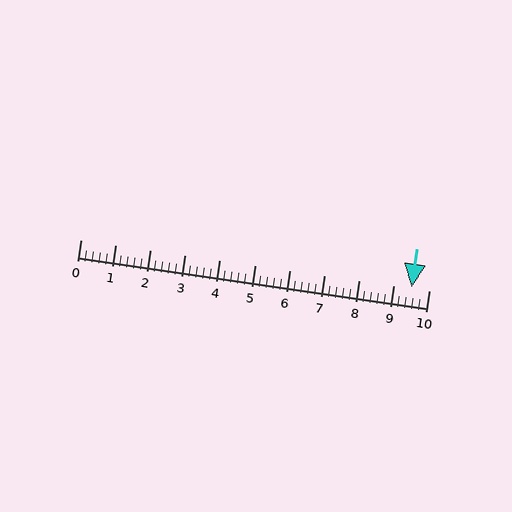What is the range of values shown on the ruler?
The ruler shows values from 0 to 10.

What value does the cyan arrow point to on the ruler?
The cyan arrow points to approximately 9.5.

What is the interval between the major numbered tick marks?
The major tick marks are spaced 1 units apart.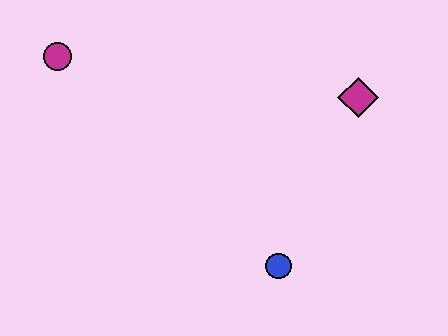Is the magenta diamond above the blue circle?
Yes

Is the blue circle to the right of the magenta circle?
Yes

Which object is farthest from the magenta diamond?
The magenta circle is farthest from the magenta diamond.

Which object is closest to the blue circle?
The magenta diamond is closest to the blue circle.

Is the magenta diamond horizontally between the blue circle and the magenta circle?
No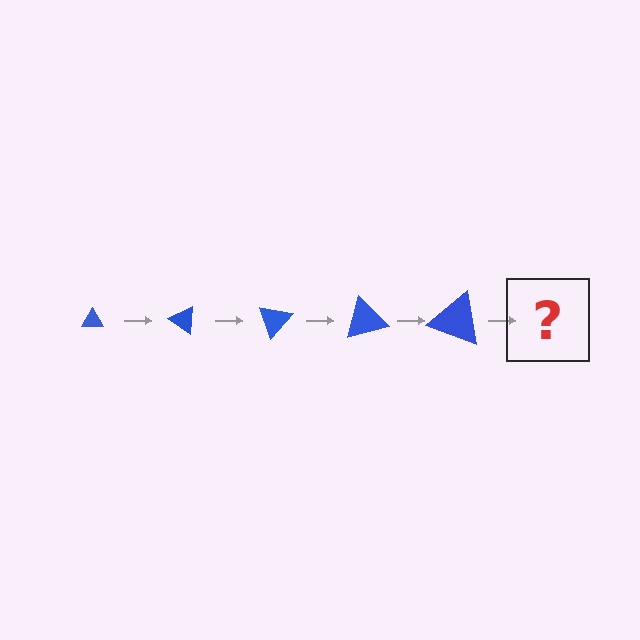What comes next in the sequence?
The next element should be a triangle, larger than the previous one and rotated 175 degrees from the start.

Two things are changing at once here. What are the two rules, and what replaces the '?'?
The two rules are that the triangle grows larger each step and it rotates 35 degrees each step. The '?' should be a triangle, larger than the previous one and rotated 175 degrees from the start.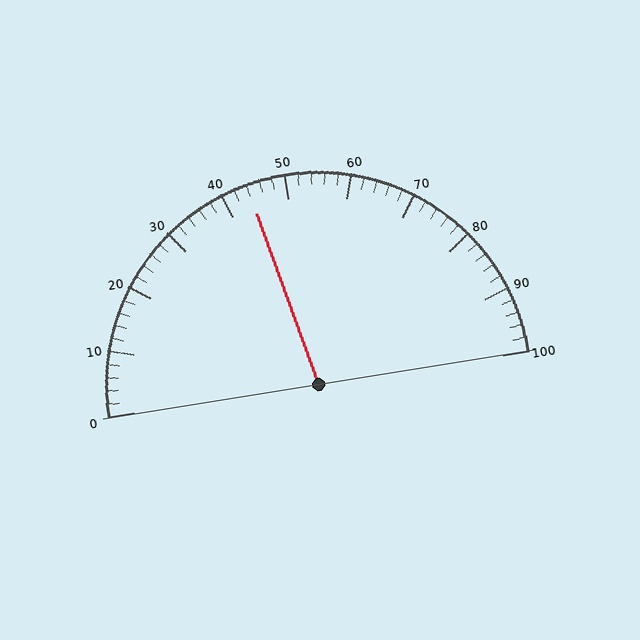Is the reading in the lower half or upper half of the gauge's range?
The reading is in the lower half of the range (0 to 100).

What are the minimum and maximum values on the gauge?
The gauge ranges from 0 to 100.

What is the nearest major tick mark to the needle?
The nearest major tick mark is 40.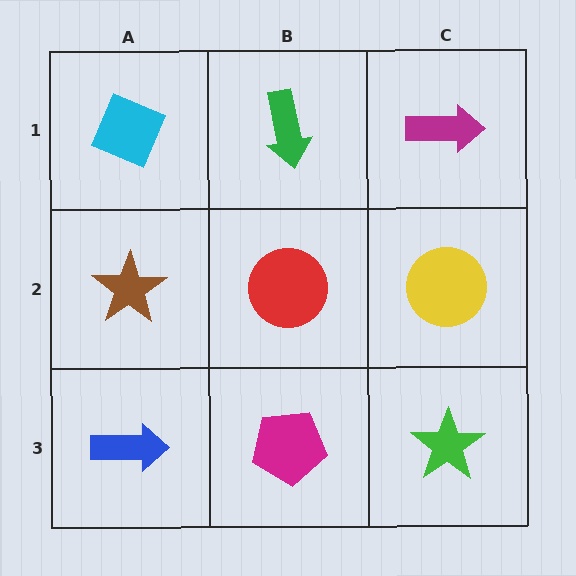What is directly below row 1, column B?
A red circle.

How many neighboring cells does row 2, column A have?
3.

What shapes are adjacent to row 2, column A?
A cyan diamond (row 1, column A), a blue arrow (row 3, column A), a red circle (row 2, column B).